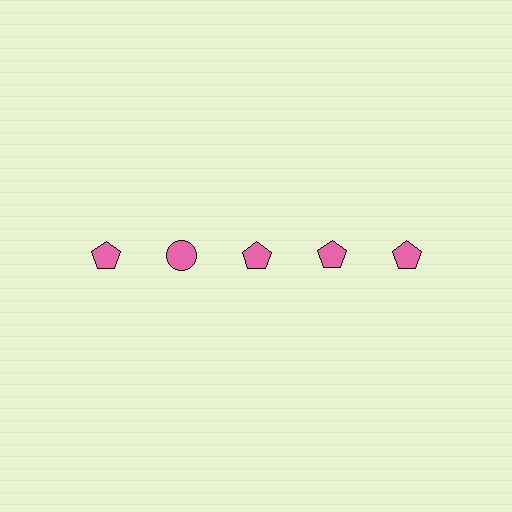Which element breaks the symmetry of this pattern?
The pink circle in the top row, second from left column breaks the symmetry. All other shapes are pink pentagons.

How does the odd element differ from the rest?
It has a different shape: circle instead of pentagon.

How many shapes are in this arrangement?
There are 5 shapes arranged in a grid pattern.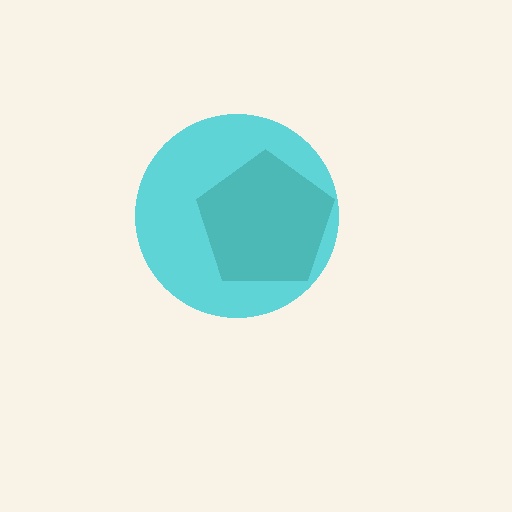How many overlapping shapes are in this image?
There are 2 overlapping shapes in the image.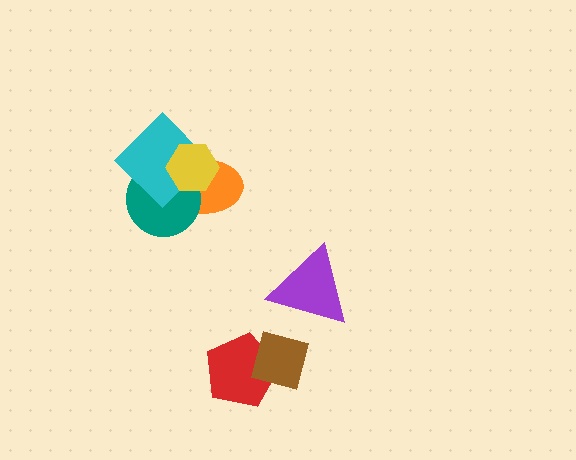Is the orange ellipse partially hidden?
Yes, it is partially covered by another shape.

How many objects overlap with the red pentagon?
1 object overlaps with the red pentagon.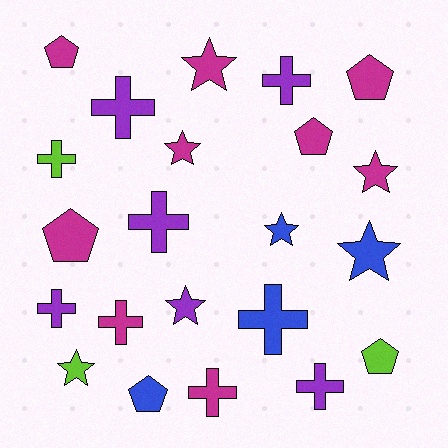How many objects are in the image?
There are 22 objects.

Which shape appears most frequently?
Cross, with 9 objects.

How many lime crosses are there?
There is 1 lime cross.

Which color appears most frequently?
Magenta, with 9 objects.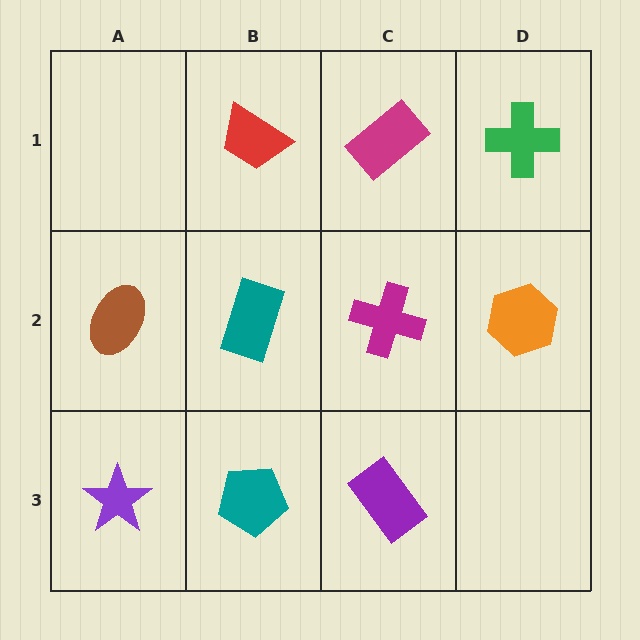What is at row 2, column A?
A brown ellipse.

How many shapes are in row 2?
4 shapes.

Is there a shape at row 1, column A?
No, that cell is empty.